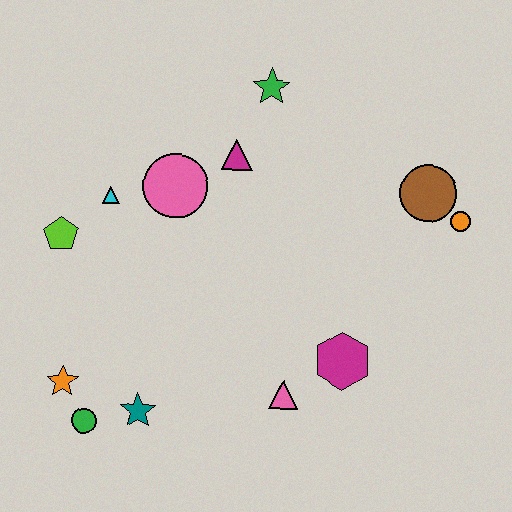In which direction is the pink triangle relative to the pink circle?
The pink triangle is below the pink circle.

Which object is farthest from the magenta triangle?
The green circle is farthest from the magenta triangle.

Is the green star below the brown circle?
No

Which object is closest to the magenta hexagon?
The pink triangle is closest to the magenta hexagon.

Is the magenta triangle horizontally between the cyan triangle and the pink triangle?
Yes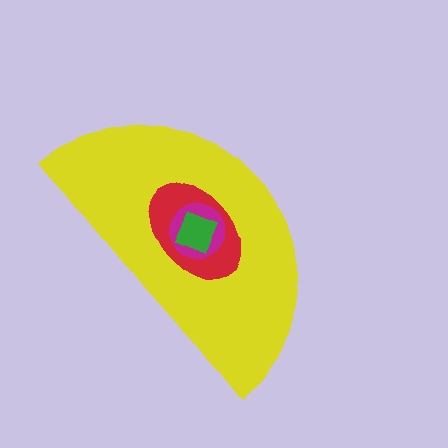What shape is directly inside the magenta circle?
The green square.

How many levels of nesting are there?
4.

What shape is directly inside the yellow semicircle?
The red ellipse.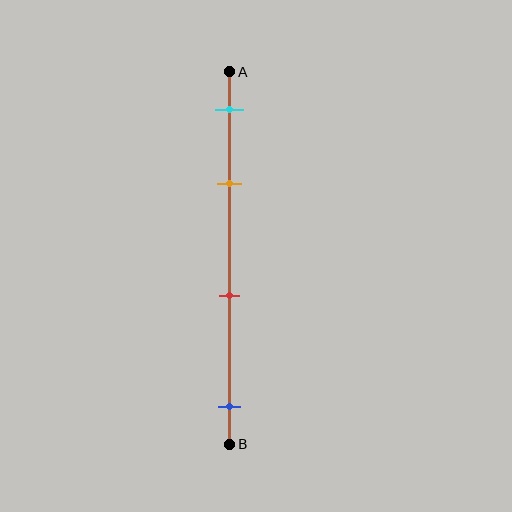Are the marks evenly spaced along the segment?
No, the marks are not evenly spaced.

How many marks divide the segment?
There are 4 marks dividing the segment.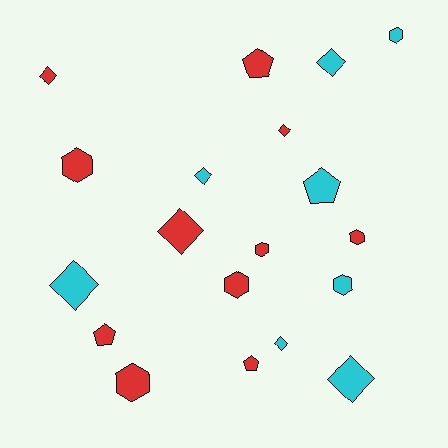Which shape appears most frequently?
Diamond, with 8 objects.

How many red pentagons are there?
There are 3 red pentagons.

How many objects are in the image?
There are 19 objects.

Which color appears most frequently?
Red, with 11 objects.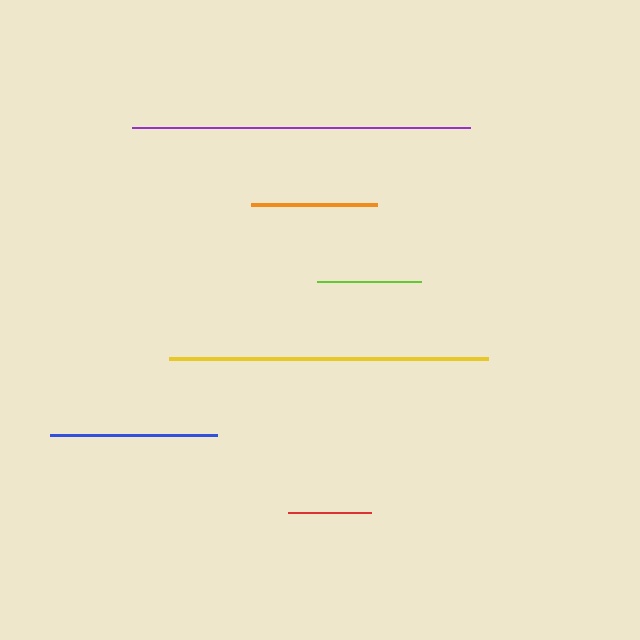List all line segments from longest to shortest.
From longest to shortest: purple, yellow, blue, orange, lime, red.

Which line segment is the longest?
The purple line is the longest at approximately 338 pixels.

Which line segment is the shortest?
The red line is the shortest at approximately 83 pixels.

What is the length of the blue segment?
The blue segment is approximately 167 pixels long.